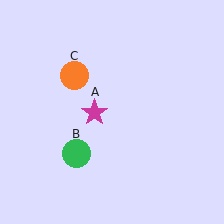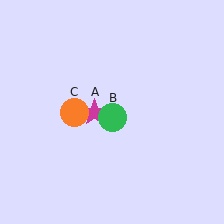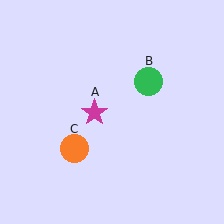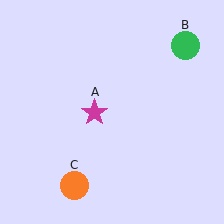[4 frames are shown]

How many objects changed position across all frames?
2 objects changed position: green circle (object B), orange circle (object C).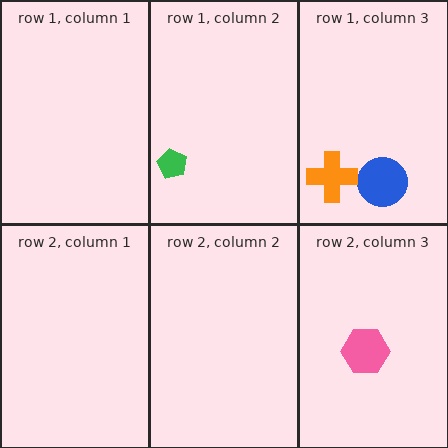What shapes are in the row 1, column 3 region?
The blue circle, the orange cross.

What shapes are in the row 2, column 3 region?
The pink hexagon.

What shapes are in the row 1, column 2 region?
The green pentagon.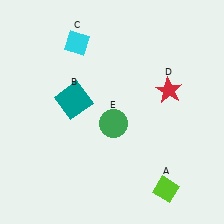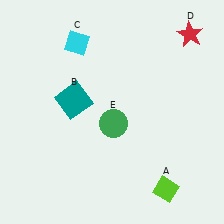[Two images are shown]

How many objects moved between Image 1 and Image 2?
1 object moved between the two images.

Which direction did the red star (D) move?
The red star (D) moved up.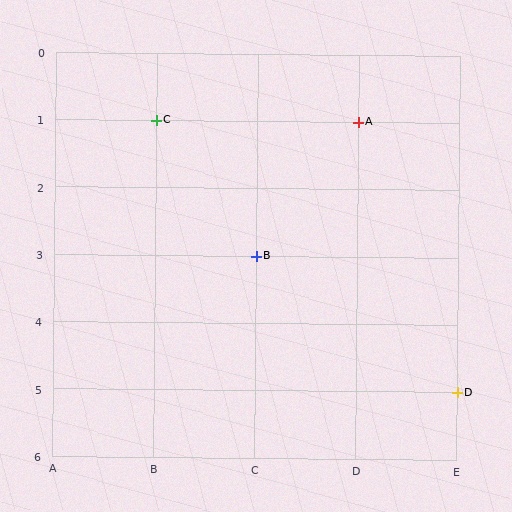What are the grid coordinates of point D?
Point D is at grid coordinates (E, 5).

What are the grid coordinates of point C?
Point C is at grid coordinates (B, 1).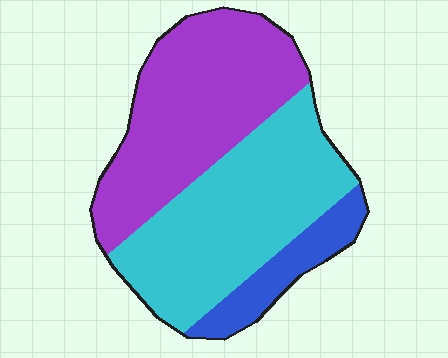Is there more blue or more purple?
Purple.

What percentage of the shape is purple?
Purple covers roughly 45% of the shape.